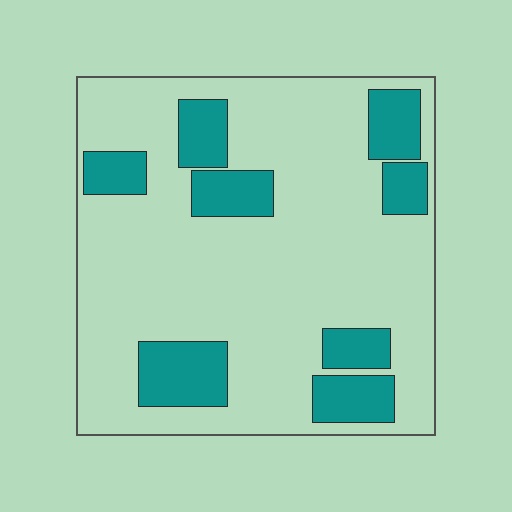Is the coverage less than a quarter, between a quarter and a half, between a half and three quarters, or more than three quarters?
Less than a quarter.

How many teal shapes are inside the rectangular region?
8.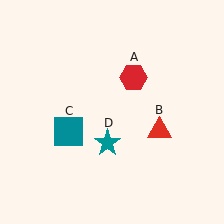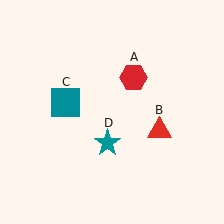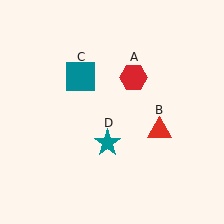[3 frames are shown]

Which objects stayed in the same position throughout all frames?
Red hexagon (object A) and red triangle (object B) and teal star (object D) remained stationary.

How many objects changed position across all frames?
1 object changed position: teal square (object C).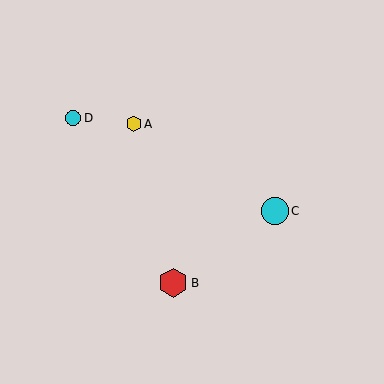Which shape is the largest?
The red hexagon (labeled B) is the largest.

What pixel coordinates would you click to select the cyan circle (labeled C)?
Click at (275, 211) to select the cyan circle C.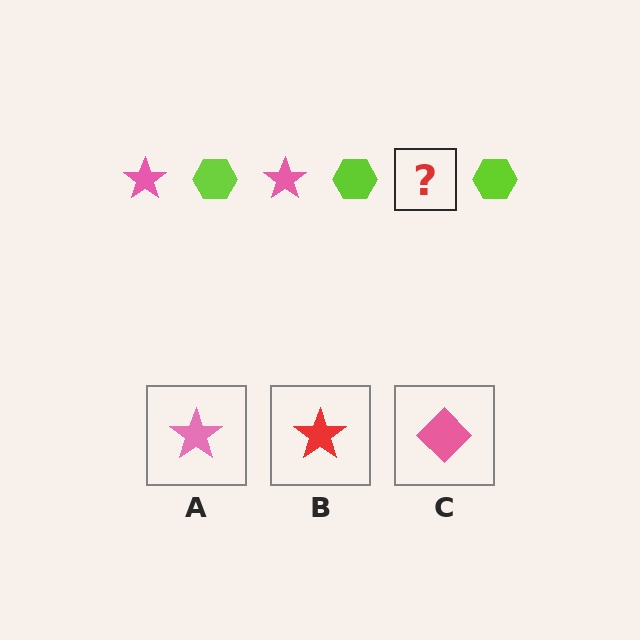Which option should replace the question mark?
Option A.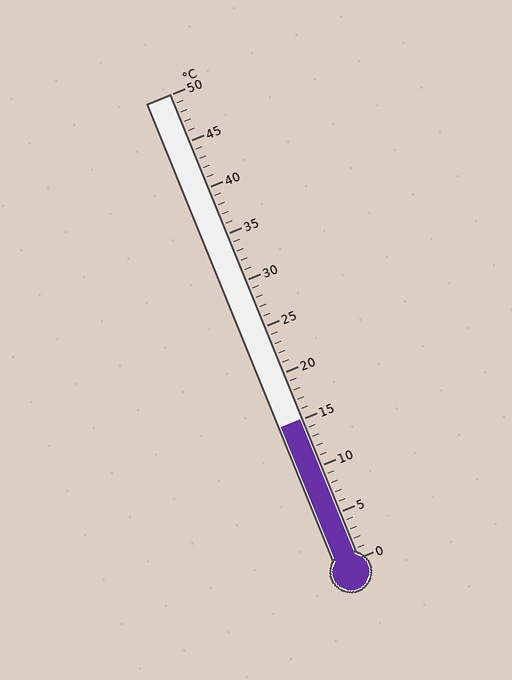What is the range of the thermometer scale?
The thermometer scale ranges from 0°C to 50°C.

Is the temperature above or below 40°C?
The temperature is below 40°C.